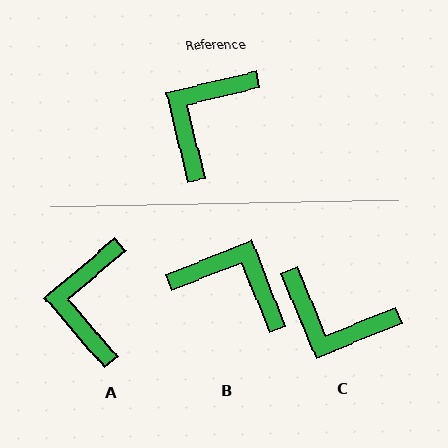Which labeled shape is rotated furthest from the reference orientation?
C, about 99 degrees away.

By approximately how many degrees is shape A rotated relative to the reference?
Approximately 27 degrees counter-clockwise.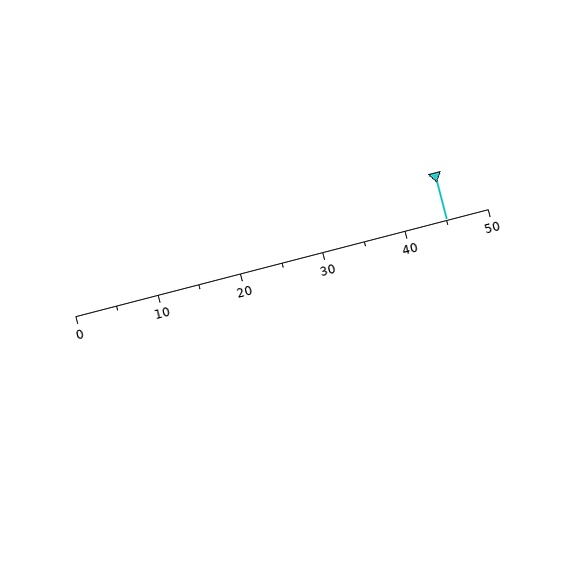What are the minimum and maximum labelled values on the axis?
The axis runs from 0 to 50.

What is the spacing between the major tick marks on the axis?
The major ticks are spaced 10 apart.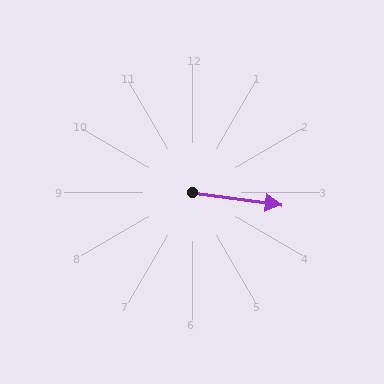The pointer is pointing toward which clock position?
Roughly 3 o'clock.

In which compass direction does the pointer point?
East.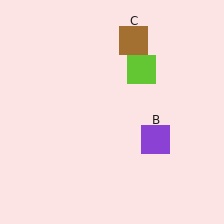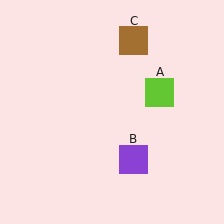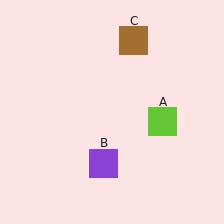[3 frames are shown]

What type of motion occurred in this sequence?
The lime square (object A), purple square (object B) rotated clockwise around the center of the scene.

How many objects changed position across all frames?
2 objects changed position: lime square (object A), purple square (object B).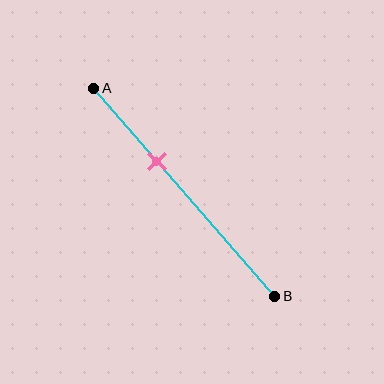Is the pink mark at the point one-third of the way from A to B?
Yes, the mark is approximately at the one-third point.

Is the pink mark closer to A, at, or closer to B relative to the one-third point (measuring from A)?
The pink mark is approximately at the one-third point of segment AB.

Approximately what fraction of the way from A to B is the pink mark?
The pink mark is approximately 35% of the way from A to B.